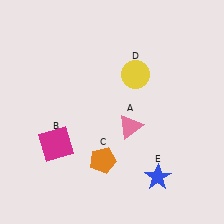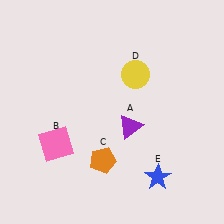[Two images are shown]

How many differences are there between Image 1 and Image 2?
There are 2 differences between the two images.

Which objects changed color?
A changed from pink to purple. B changed from magenta to pink.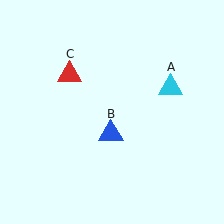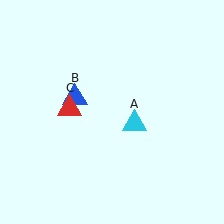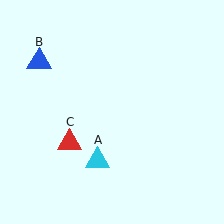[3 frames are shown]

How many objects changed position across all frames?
3 objects changed position: cyan triangle (object A), blue triangle (object B), red triangle (object C).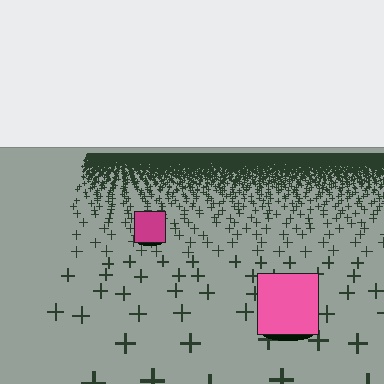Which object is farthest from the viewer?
The magenta square is farthest from the viewer. It appears smaller and the ground texture around it is denser.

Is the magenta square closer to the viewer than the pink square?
No. The pink square is closer — you can tell from the texture gradient: the ground texture is coarser near it.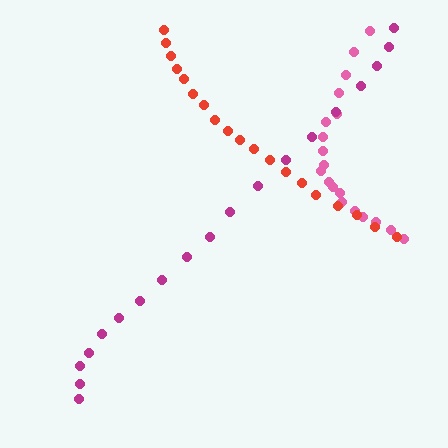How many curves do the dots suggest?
There are 3 distinct paths.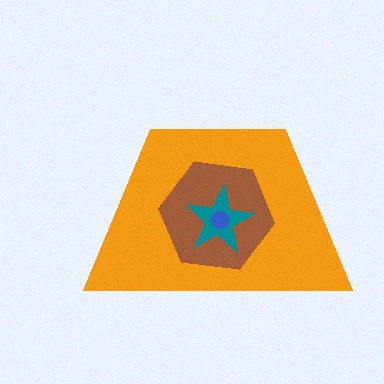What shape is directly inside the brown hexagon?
The teal star.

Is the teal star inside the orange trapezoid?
Yes.